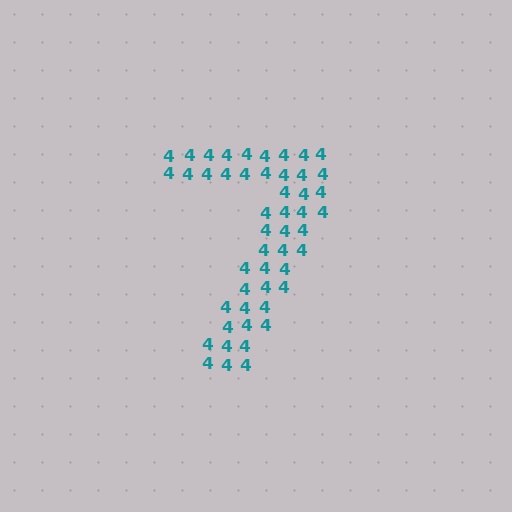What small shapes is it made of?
It is made of small digit 4's.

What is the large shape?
The large shape is the digit 7.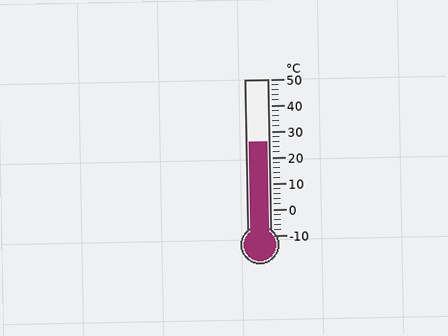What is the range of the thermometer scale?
The thermometer scale ranges from -10°C to 50°C.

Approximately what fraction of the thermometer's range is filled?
The thermometer is filled to approximately 60% of its range.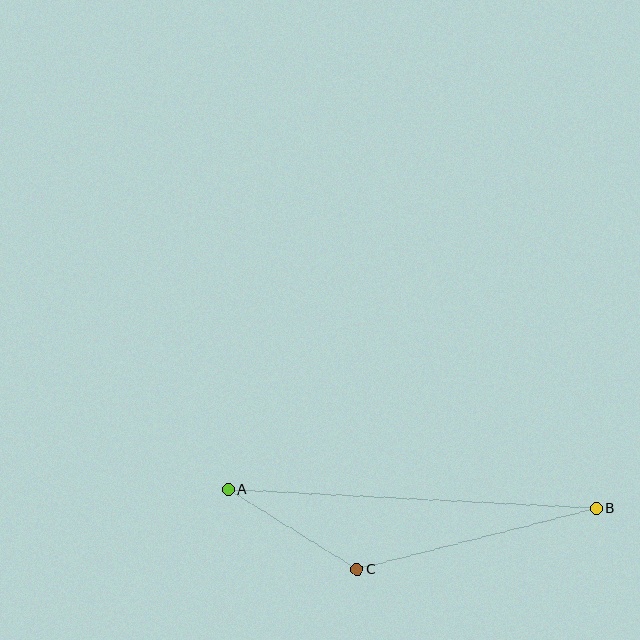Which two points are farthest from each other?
Points A and B are farthest from each other.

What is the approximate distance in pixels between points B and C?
The distance between B and C is approximately 247 pixels.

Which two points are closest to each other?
Points A and C are closest to each other.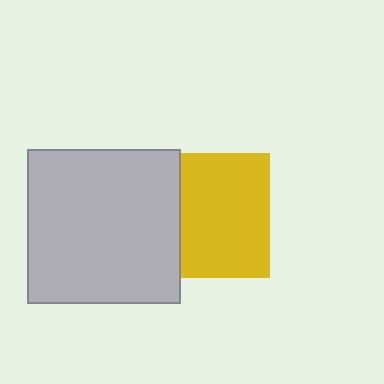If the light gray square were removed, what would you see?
You would see the complete yellow square.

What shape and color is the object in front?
The object in front is a light gray square.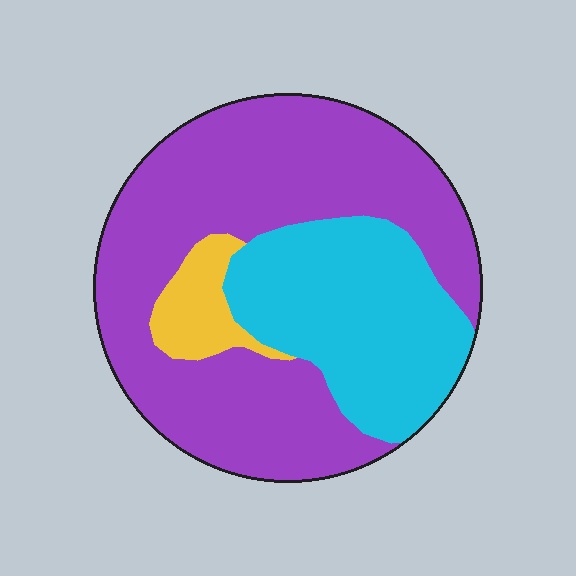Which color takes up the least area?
Yellow, at roughly 5%.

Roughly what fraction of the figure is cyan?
Cyan takes up between a quarter and a half of the figure.